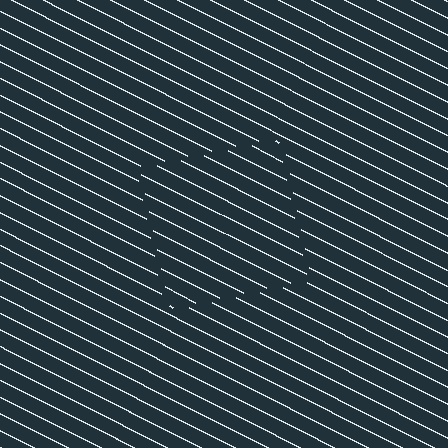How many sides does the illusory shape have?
4 sides — the line-ends trace a square.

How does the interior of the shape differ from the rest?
The interior of the shape contains the same grating, shifted by half a period — the contour is defined by the phase discontinuity where line-ends from the inner and outer gratings abut.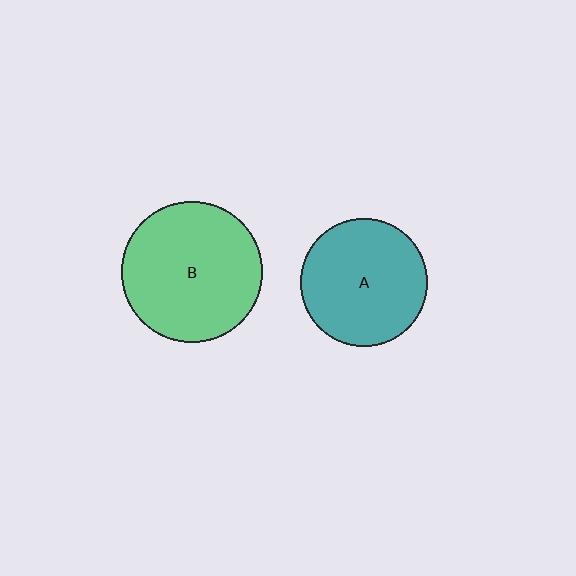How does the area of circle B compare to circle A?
Approximately 1.2 times.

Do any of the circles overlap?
No, none of the circles overlap.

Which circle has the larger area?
Circle B (green).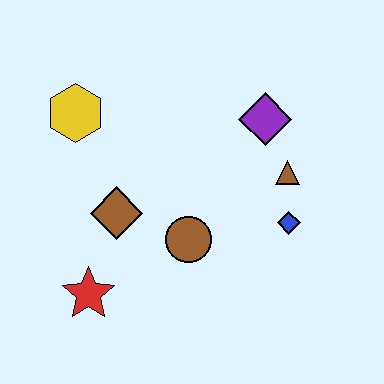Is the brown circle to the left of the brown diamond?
No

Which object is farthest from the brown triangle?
The red star is farthest from the brown triangle.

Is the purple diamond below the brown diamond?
No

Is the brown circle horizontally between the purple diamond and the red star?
Yes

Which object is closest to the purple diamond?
The brown triangle is closest to the purple diamond.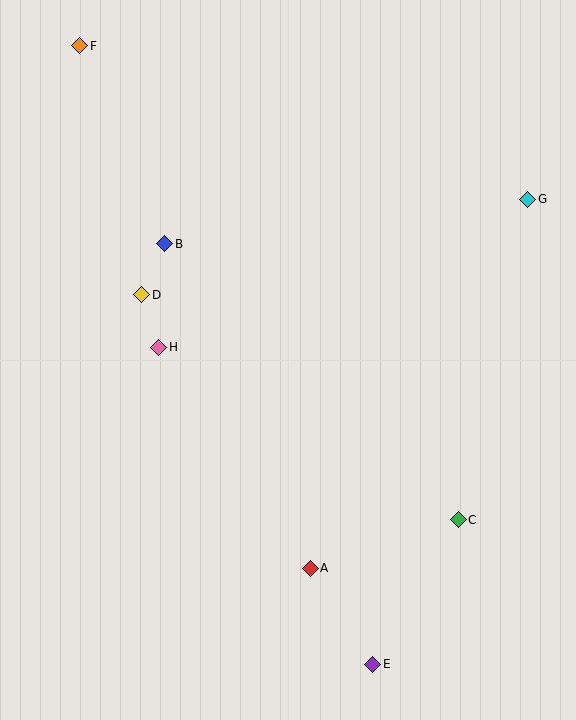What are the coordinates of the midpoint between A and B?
The midpoint between A and B is at (237, 406).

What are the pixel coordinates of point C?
Point C is at (458, 520).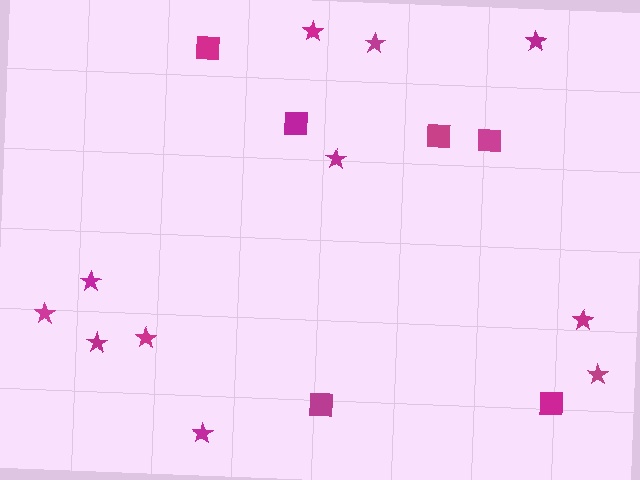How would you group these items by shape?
There are 2 groups: one group of stars (11) and one group of squares (6).